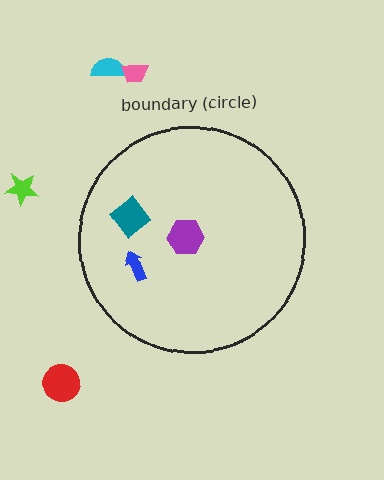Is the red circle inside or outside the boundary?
Outside.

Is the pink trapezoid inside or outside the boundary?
Outside.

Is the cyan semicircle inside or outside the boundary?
Outside.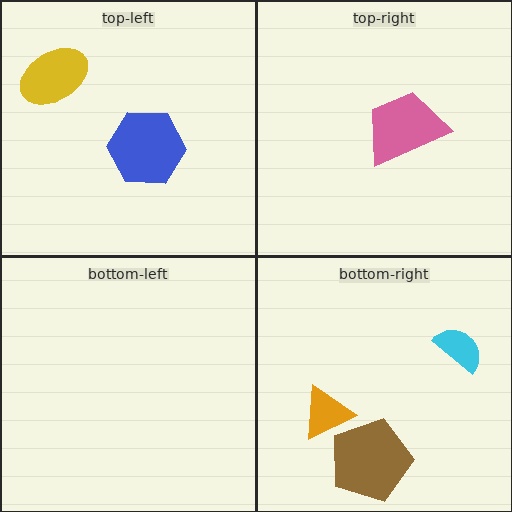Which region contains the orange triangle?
The bottom-right region.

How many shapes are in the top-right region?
1.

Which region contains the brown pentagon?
The bottom-right region.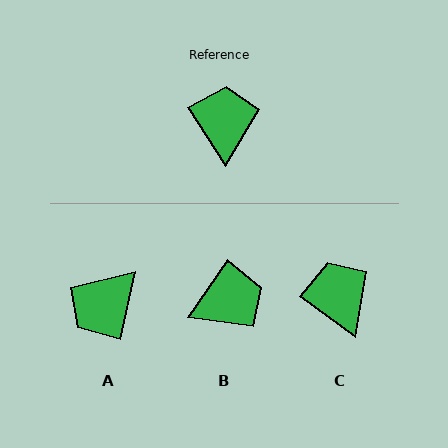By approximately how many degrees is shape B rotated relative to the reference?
Approximately 67 degrees clockwise.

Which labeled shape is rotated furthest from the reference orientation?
A, about 136 degrees away.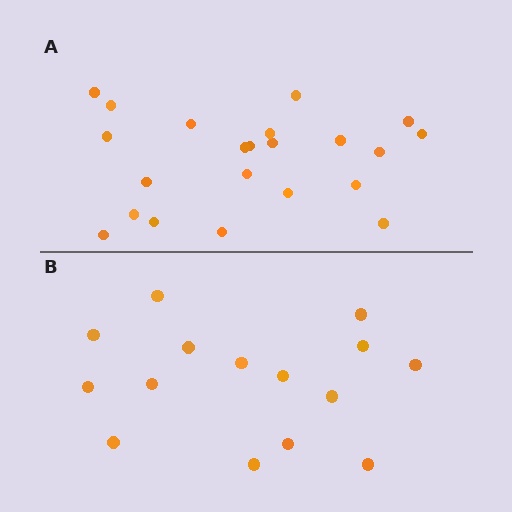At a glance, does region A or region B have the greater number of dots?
Region A (the top region) has more dots.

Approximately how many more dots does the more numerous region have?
Region A has roughly 8 or so more dots than region B.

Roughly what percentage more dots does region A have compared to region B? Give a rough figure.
About 45% more.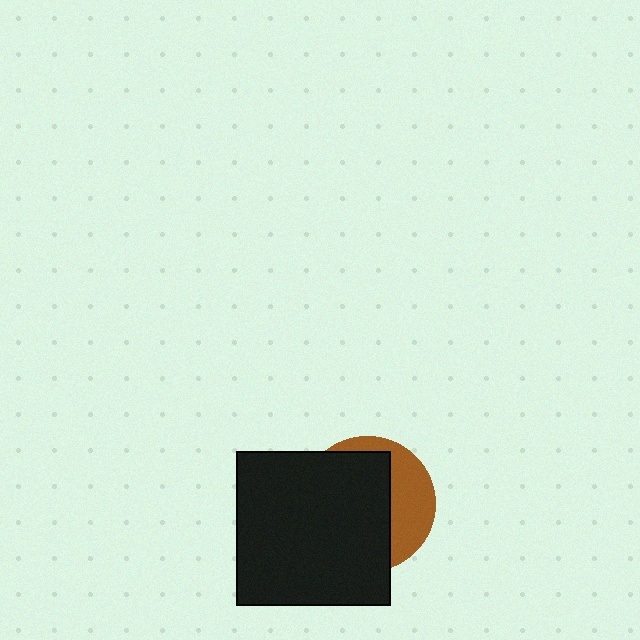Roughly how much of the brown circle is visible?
A small part of it is visible (roughly 34%).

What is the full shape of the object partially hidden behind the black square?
The partially hidden object is a brown circle.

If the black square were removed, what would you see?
You would see the complete brown circle.